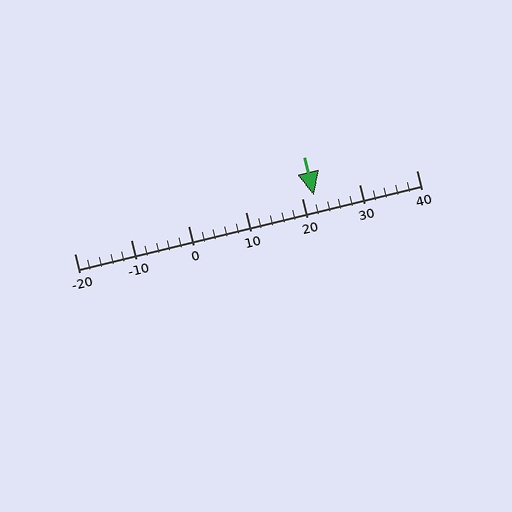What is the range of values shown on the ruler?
The ruler shows values from -20 to 40.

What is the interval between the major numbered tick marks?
The major tick marks are spaced 10 units apart.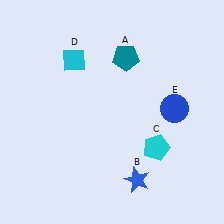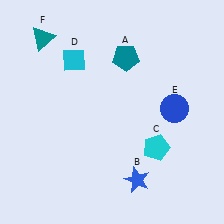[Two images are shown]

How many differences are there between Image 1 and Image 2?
There is 1 difference between the two images.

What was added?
A teal triangle (F) was added in Image 2.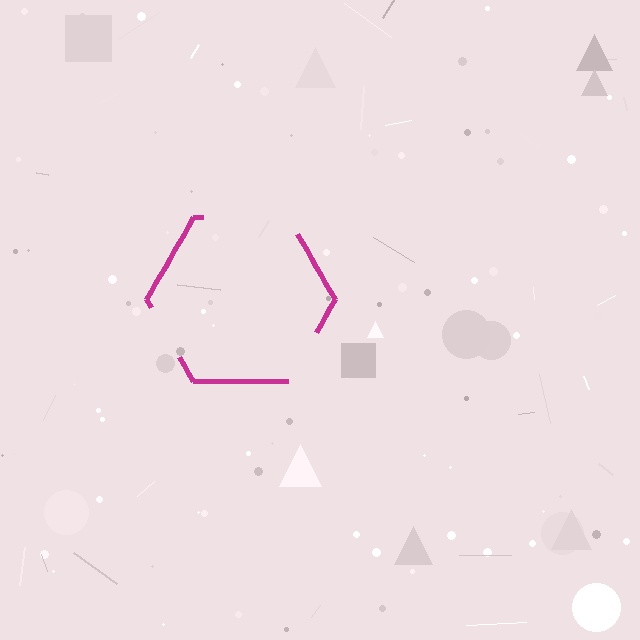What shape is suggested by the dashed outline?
The dashed outline suggests a hexagon.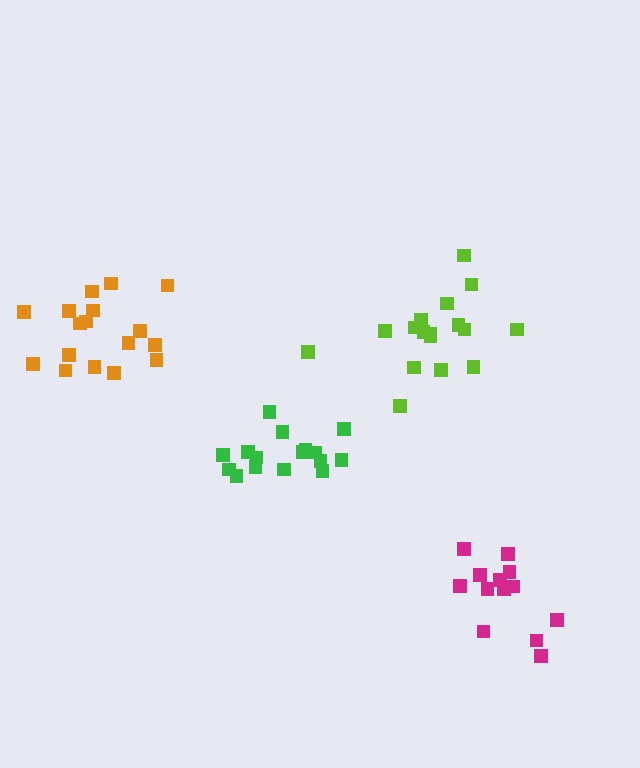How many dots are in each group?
Group 1: 17 dots, Group 2: 17 dots, Group 3: 13 dots, Group 4: 16 dots (63 total).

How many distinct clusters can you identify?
There are 4 distinct clusters.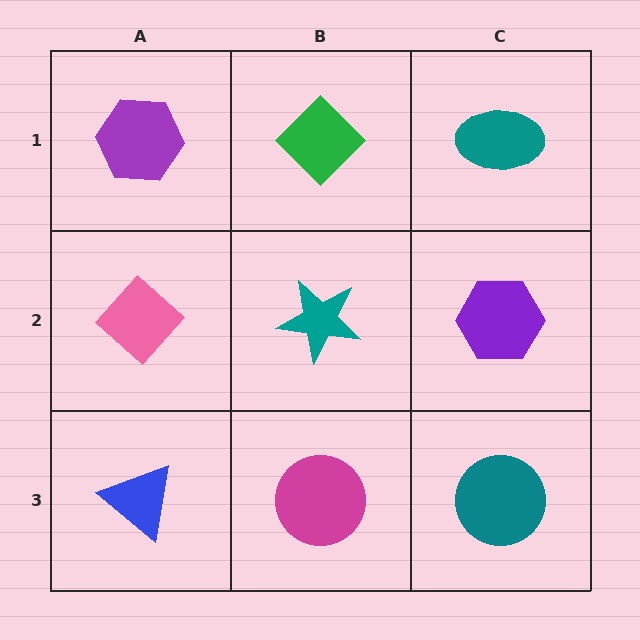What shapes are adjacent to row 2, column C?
A teal ellipse (row 1, column C), a teal circle (row 3, column C), a teal star (row 2, column B).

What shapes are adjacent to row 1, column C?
A purple hexagon (row 2, column C), a green diamond (row 1, column B).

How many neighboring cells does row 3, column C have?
2.